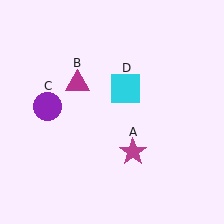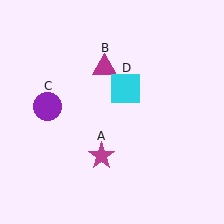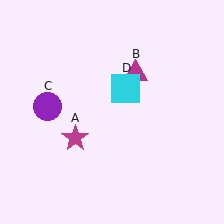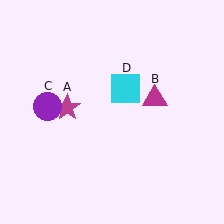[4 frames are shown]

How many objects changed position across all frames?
2 objects changed position: magenta star (object A), magenta triangle (object B).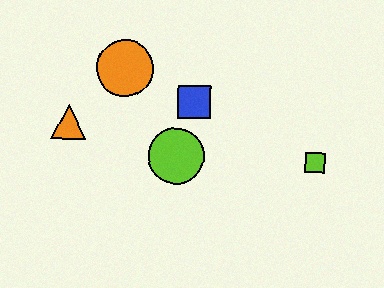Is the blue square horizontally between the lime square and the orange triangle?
Yes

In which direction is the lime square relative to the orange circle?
The lime square is to the right of the orange circle.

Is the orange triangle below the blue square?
Yes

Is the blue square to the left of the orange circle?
No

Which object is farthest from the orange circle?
The lime square is farthest from the orange circle.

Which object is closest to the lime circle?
The blue square is closest to the lime circle.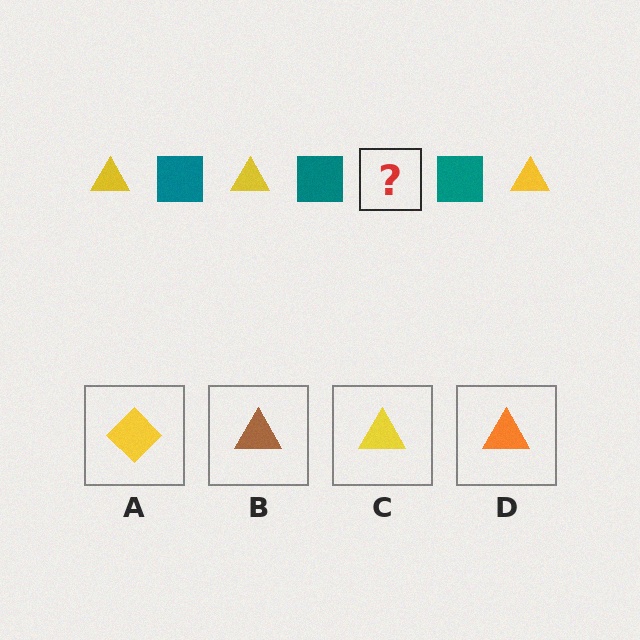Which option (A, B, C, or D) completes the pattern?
C.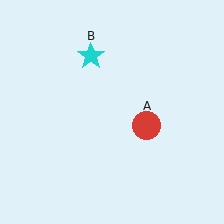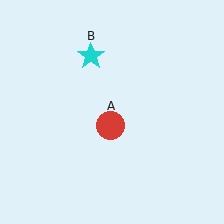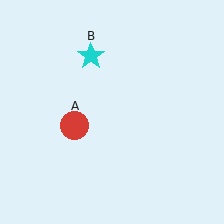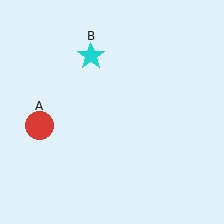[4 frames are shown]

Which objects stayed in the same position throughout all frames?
Cyan star (object B) remained stationary.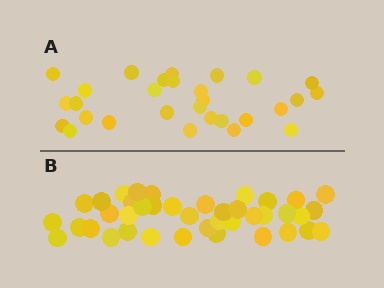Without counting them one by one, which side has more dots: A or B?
Region B (the bottom region) has more dots.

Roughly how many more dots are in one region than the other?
Region B has roughly 12 or so more dots than region A.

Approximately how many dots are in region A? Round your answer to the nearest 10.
About 30 dots. (The exact count is 29, which rounds to 30.)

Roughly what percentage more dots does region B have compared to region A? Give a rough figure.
About 40% more.